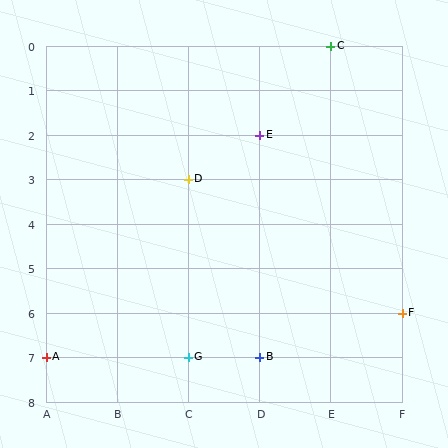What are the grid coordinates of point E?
Point E is at grid coordinates (D, 2).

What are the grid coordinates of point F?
Point F is at grid coordinates (F, 6).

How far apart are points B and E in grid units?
Points B and E are 5 rows apart.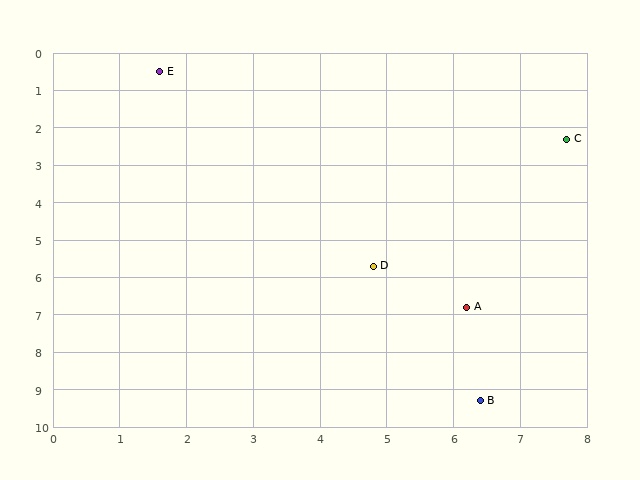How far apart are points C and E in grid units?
Points C and E are about 6.4 grid units apart.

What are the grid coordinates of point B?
Point B is at approximately (6.4, 9.3).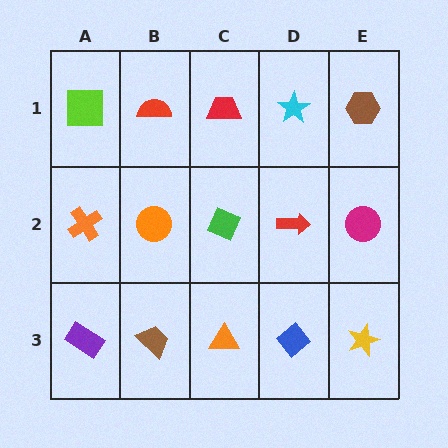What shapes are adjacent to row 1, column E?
A magenta circle (row 2, column E), a cyan star (row 1, column D).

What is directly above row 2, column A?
A lime square.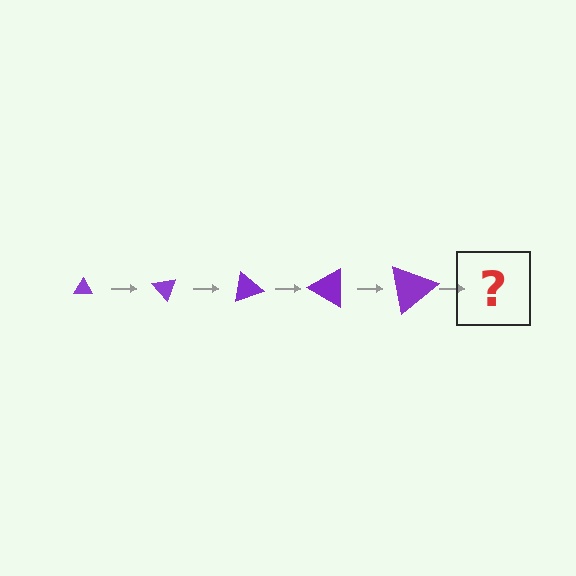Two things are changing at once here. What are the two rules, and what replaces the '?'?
The two rules are that the triangle grows larger each step and it rotates 50 degrees each step. The '?' should be a triangle, larger than the previous one and rotated 250 degrees from the start.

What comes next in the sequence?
The next element should be a triangle, larger than the previous one and rotated 250 degrees from the start.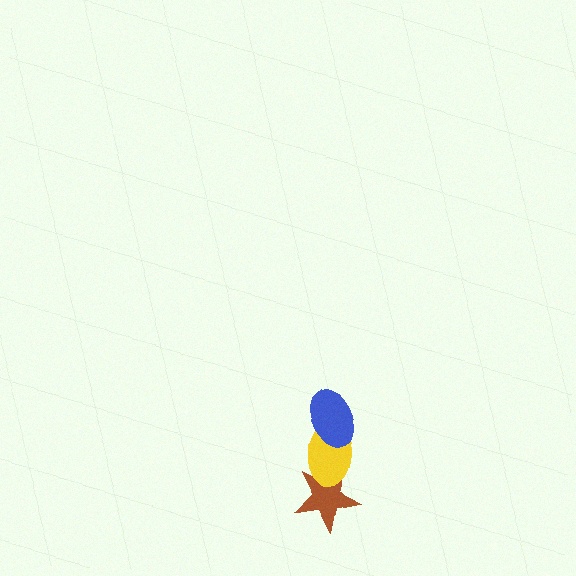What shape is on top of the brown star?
The yellow ellipse is on top of the brown star.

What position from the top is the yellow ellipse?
The yellow ellipse is 2nd from the top.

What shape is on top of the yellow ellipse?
The blue ellipse is on top of the yellow ellipse.